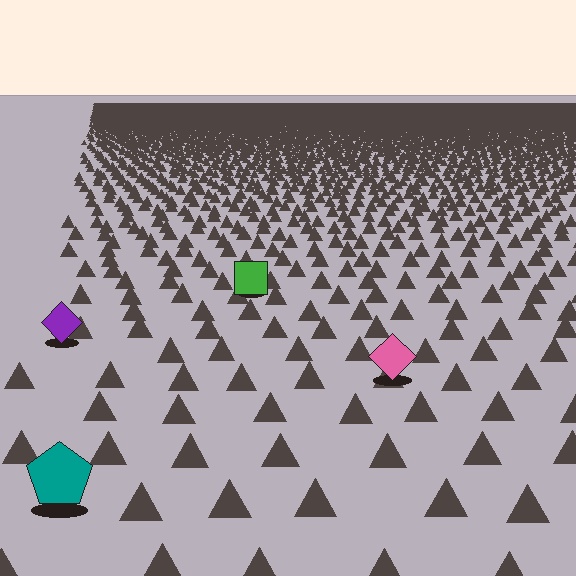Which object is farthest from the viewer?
The green square is farthest from the viewer. It appears smaller and the ground texture around it is denser.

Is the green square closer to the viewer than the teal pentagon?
No. The teal pentagon is closer — you can tell from the texture gradient: the ground texture is coarser near it.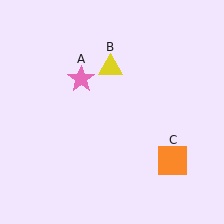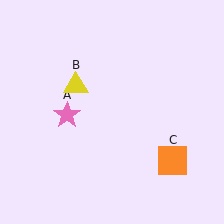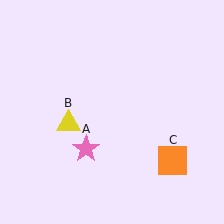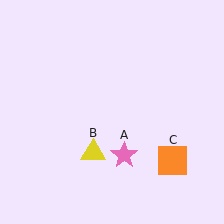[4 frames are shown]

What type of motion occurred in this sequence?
The pink star (object A), yellow triangle (object B) rotated counterclockwise around the center of the scene.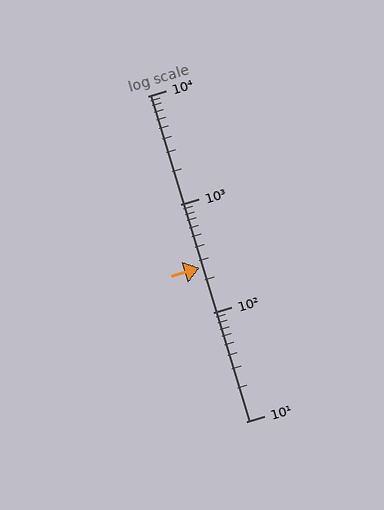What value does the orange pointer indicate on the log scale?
The pointer indicates approximately 260.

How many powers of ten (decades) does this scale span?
The scale spans 3 decades, from 10 to 10000.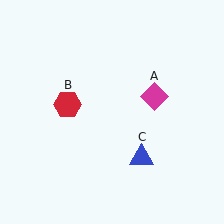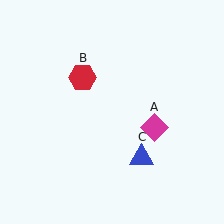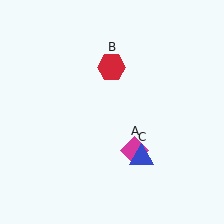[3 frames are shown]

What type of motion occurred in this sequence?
The magenta diamond (object A), red hexagon (object B) rotated clockwise around the center of the scene.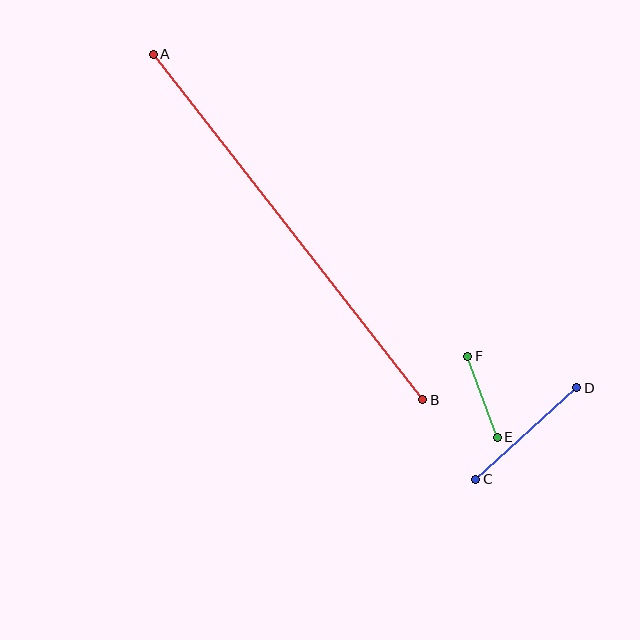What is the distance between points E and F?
The distance is approximately 86 pixels.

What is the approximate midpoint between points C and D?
The midpoint is at approximately (526, 433) pixels.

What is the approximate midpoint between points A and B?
The midpoint is at approximately (288, 227) pixels.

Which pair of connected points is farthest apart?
Points A and B are farthest apart.